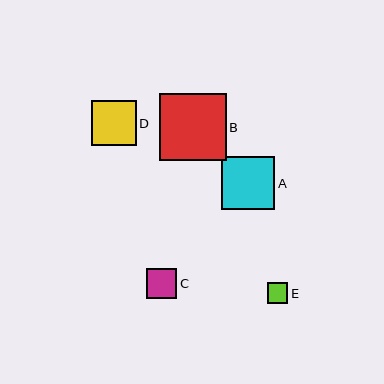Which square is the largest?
Square B is the largest with a size of approximately 66 pixels.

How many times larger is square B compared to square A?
Square B is approximately 1.2 times the size of square A.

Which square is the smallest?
Square E is the smallest with a size of approximately 21 pixels.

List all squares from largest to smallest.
From largest to smallest: B, A, D, C, E.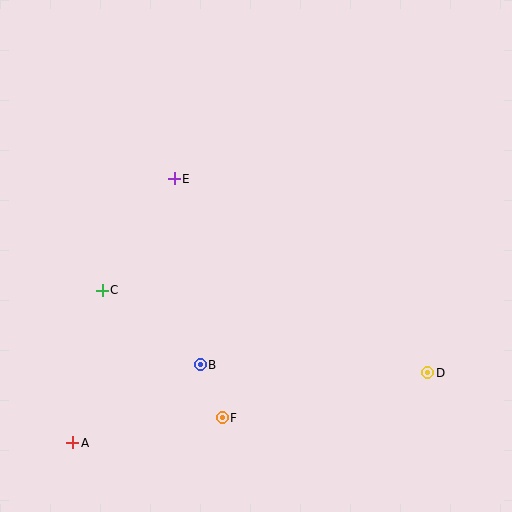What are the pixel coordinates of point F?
Point F is at (222, 418).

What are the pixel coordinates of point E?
Point E is at (174, 179).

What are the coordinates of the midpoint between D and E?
The midpoint between D and E is at (301, 276).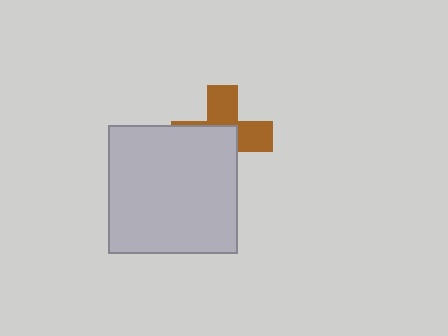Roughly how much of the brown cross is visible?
About half of it is visible (roughly 46%).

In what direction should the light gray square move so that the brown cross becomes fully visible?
The light gray square should move toward the lower-left. That is the shortest direction to clear the overlap and leave the brown cross fully visible.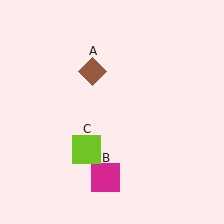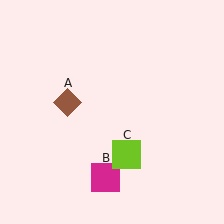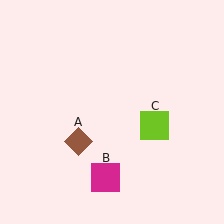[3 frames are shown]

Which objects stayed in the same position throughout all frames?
Magenta square (object B) remained stationary.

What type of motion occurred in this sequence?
The brown diamond (object A), lime square (object C) rotated counterclockwise around the center of the scene.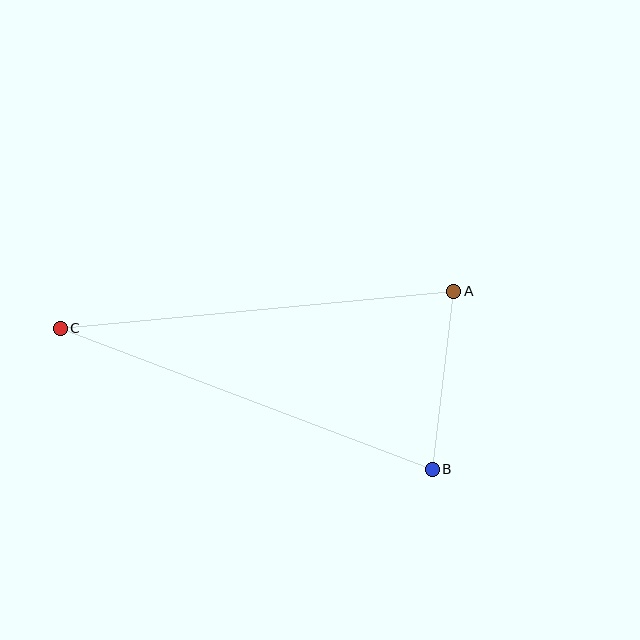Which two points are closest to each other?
Points A and B are closest to each other.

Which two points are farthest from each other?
Points B and C are farthest from each other.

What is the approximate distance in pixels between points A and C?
The distance between A and C is approximately 396 pixels.